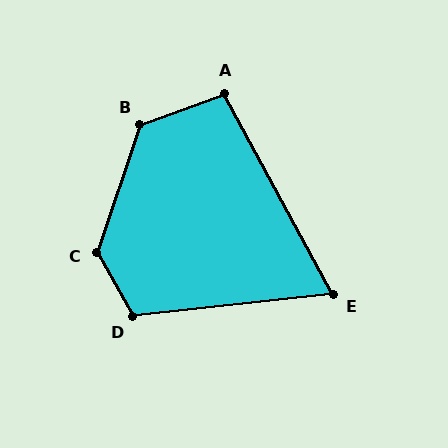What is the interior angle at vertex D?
Approximately 113 degrees (obtuse).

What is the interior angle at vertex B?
Approximately 128 degrees (obtuse).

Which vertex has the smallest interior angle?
E, at approximately 68 degrees.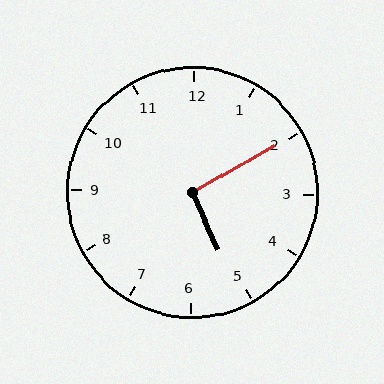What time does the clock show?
5:10.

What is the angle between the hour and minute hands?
Approximately 95 degrees.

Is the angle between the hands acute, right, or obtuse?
It is right.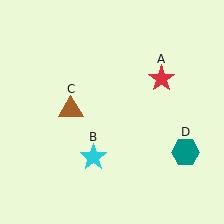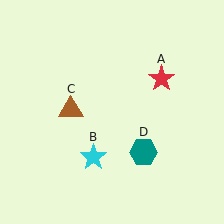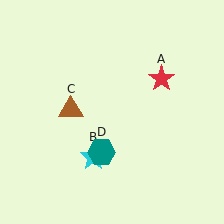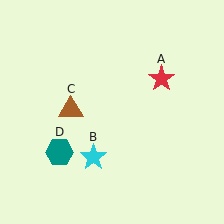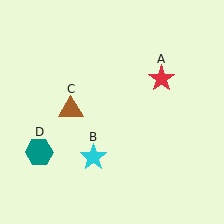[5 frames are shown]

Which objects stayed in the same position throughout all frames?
Red star (object A) and cyan star (object B) and brown triangle (object C) remained stationary.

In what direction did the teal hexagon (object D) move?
The teal hexagon (object D) moved left.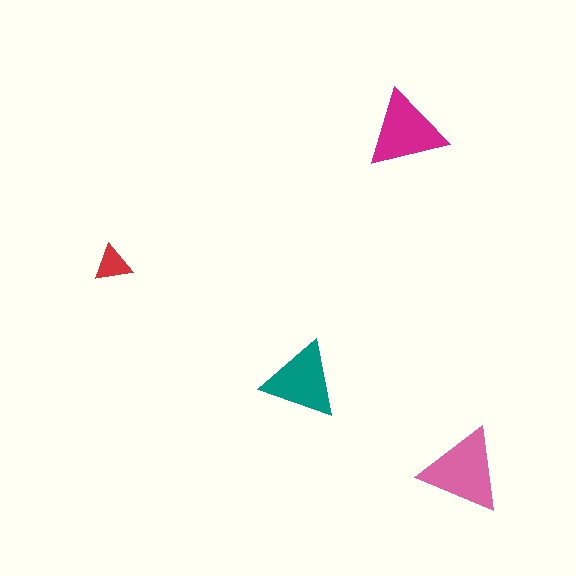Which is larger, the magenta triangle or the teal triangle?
The magenta one.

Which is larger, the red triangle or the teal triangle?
The teal one.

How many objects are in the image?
There are 4 objects in the image.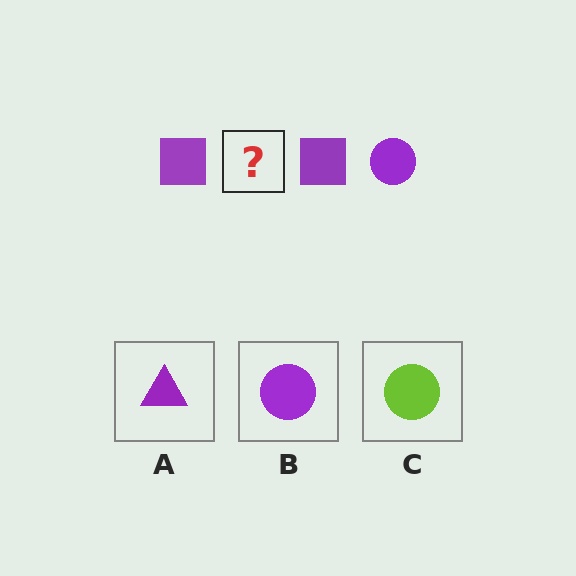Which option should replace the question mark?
Option B.